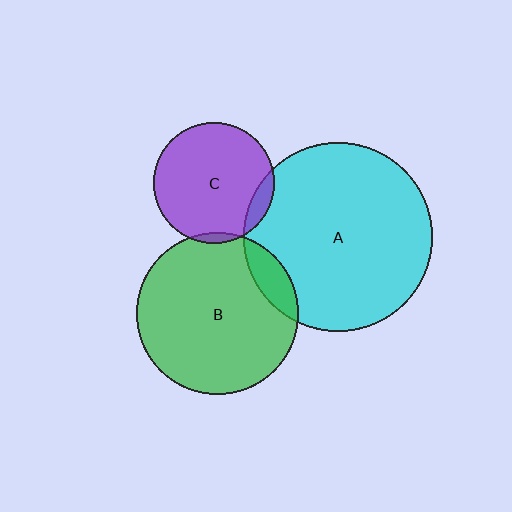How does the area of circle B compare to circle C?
Approximately 1.8 times.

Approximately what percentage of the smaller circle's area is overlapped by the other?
Approximately 10%.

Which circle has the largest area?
Circle A (cyan).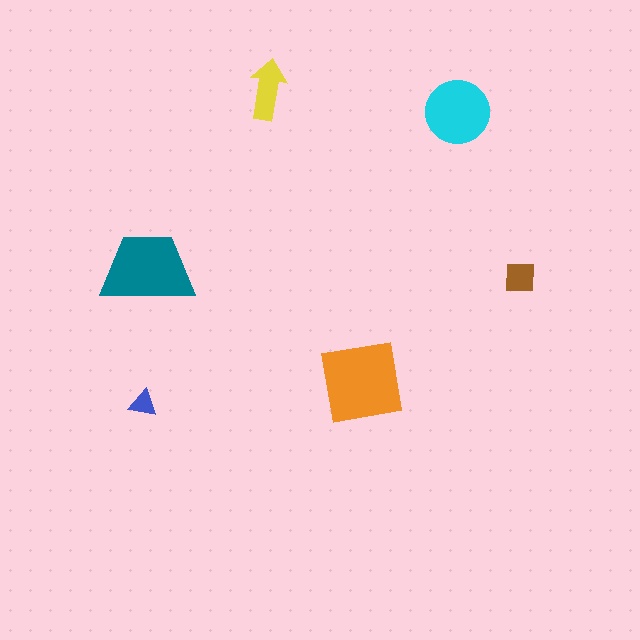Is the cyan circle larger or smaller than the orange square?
Smaller.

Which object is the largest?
The orange square.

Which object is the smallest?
The blue triangle.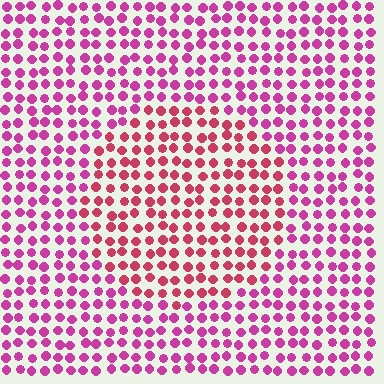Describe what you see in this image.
The image is filled with small magenta elements in a uniform arrangement. A circle-shaped region is visible where the elements are tinted to a slightly different hue, forming a subtle color boundary.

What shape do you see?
I see a circle.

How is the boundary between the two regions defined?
The boundary is defined purely by a slight shift in hue (about 28 degrees). Spacing, size, and orientation are identical on both sides.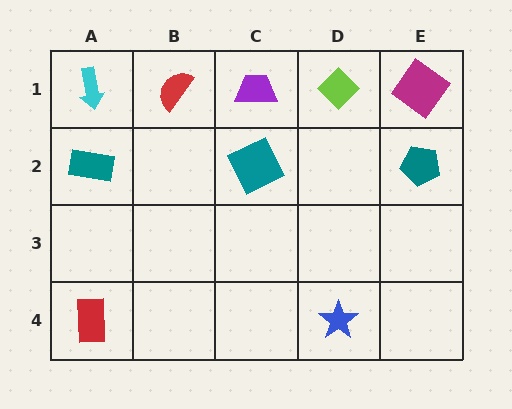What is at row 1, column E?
A magenta diamond.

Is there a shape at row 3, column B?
No, that cell is empty.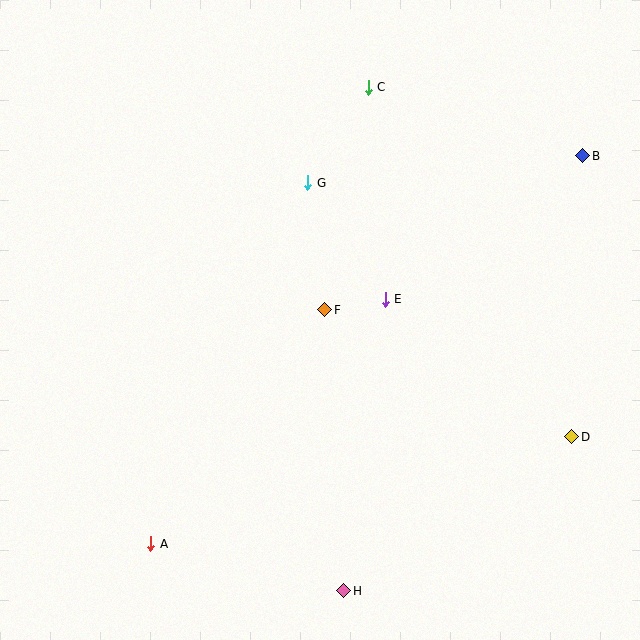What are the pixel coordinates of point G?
Point G is at (308, 183).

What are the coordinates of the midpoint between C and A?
The midpoint between C and A is at (260, 316).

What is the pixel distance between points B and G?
The distance between B and G is 277 pixels.